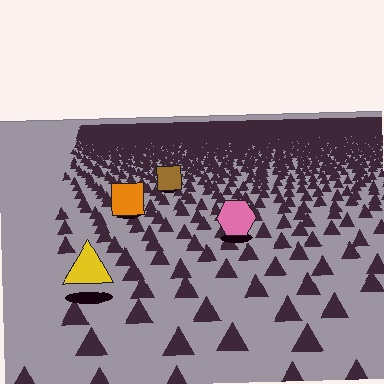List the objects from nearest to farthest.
From nearest to farthest: the yellow triangle, the pink hexagon, the orange square, the brown square.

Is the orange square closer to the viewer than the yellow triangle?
No. The yellow triangle is closer — you can tell from the texture gradient: the ground texture is coarser near it.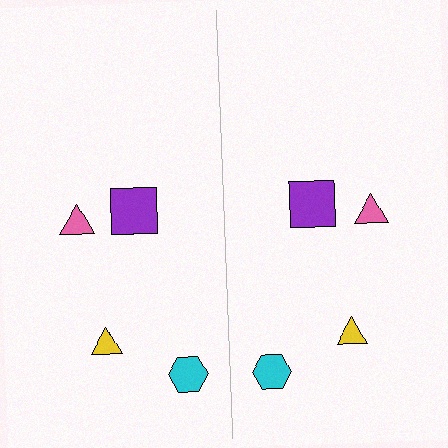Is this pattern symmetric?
Yes, this pattern has bilateral (reflection) symmetry.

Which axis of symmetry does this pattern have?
The pattern has a vertical axis of symmetry running through the center of the image.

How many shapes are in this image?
There are 8 shapes in this image.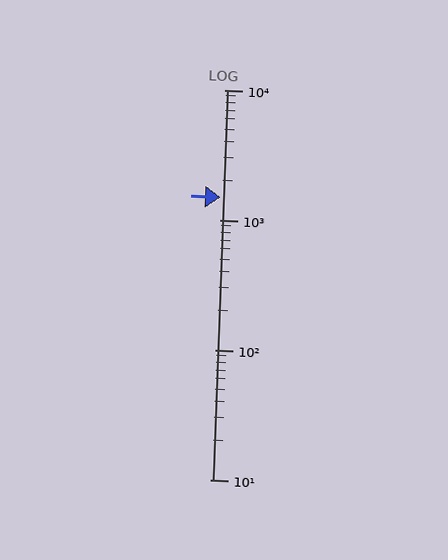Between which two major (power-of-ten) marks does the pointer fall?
The pointer is between 1000 and 10000.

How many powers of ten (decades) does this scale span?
The scale spans 3 decades, from 10 to 10000.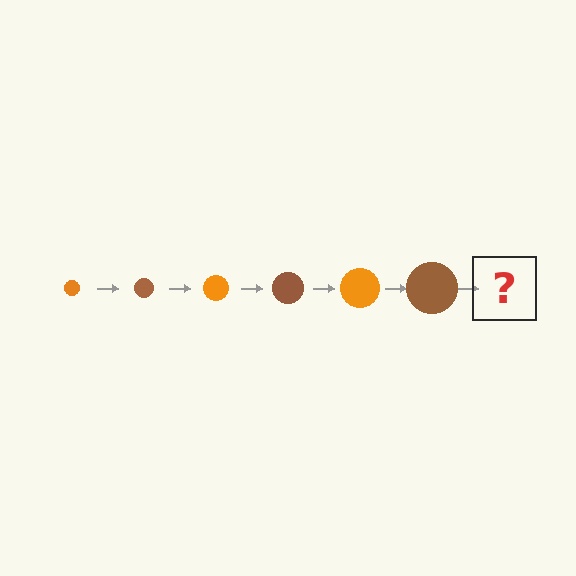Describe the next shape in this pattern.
It should be an orange circle, larger than the previous one.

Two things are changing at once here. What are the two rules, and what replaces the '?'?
The two rules are that the circle grows larger each step and the color cycles through orange and brown. The '?' should be an orange circle, larger than the previous one.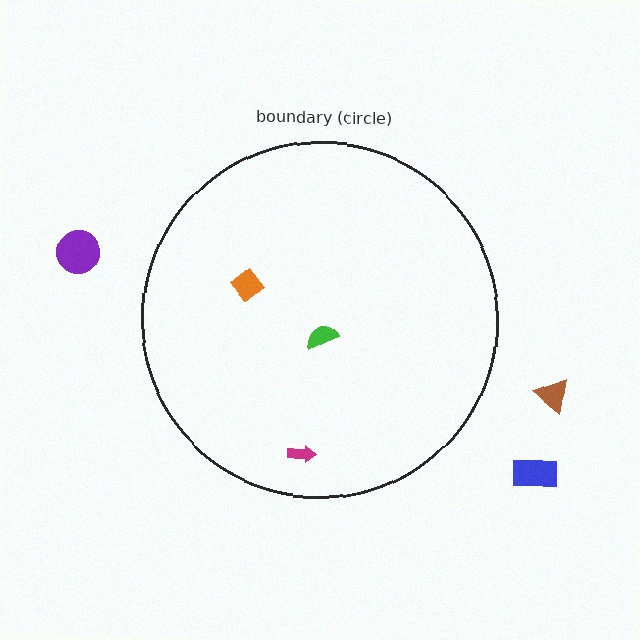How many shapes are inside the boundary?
3 inside, 3 outside.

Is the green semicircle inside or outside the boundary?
Inside.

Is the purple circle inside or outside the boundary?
Outside.